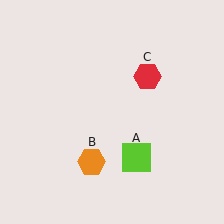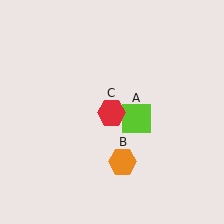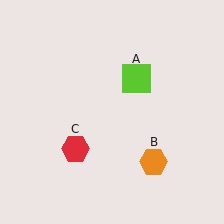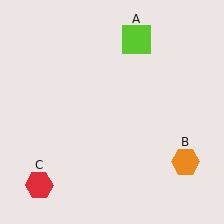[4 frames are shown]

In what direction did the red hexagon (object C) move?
The red hexagon (object C) moved down and to the left.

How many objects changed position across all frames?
3 objects changed position: lime square (object A), orange hexagon (object B), red hexagon (object C).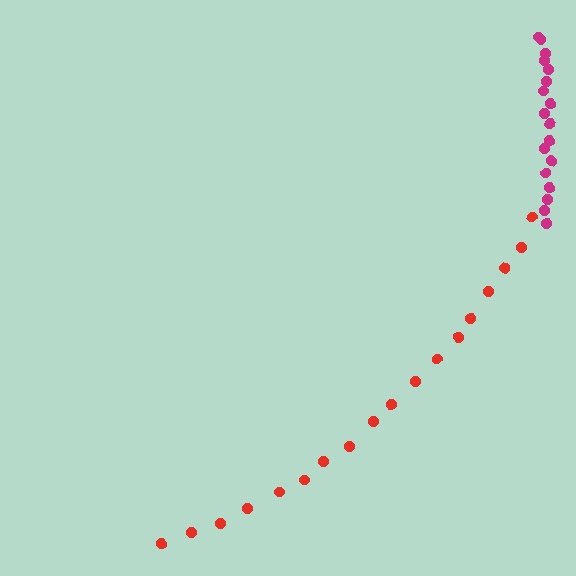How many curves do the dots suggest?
There are 2 distinct paths.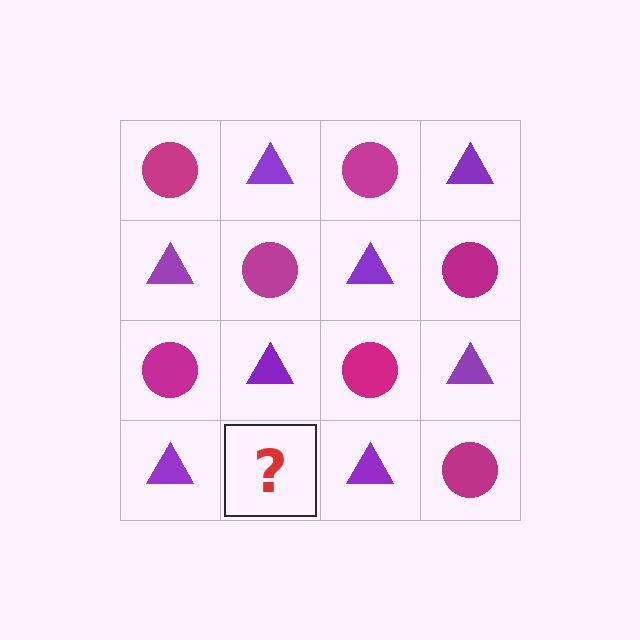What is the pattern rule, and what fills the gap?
The rule is that it alternates magenta circle and purple triangle in a checkerboard pattern. The gap should be filled with a magenta circle.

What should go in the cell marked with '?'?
The missing cell should contain a magenta circle.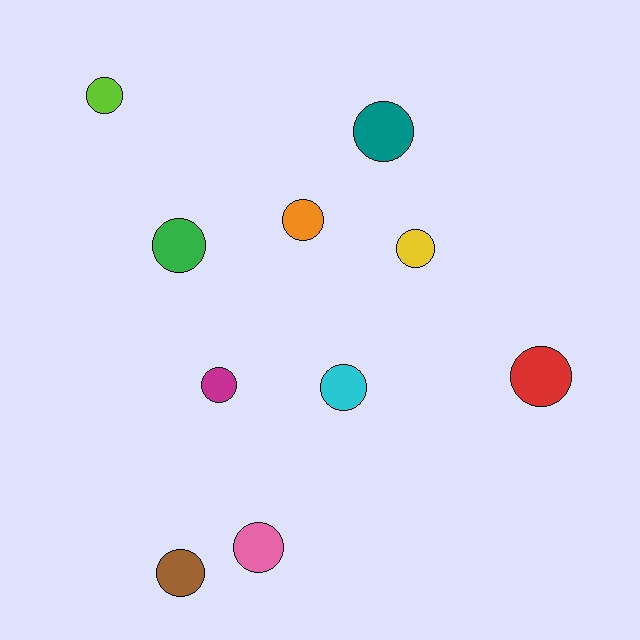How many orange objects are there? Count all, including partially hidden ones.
There is 1 orange object.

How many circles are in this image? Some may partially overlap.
There are 10 circles.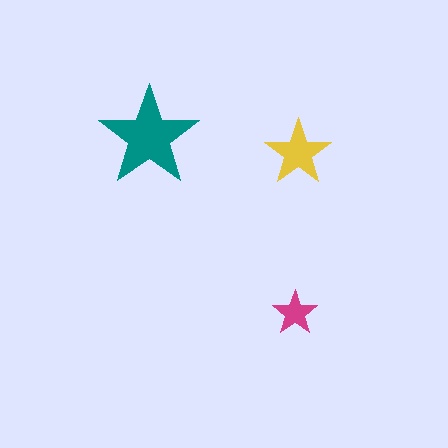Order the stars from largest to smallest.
the teal one, the yellow one, the magenta one.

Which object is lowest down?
The magenta star is bottommost.